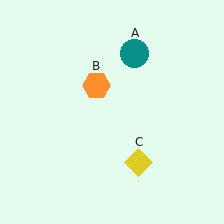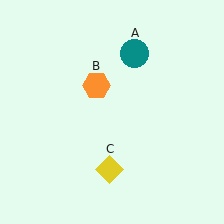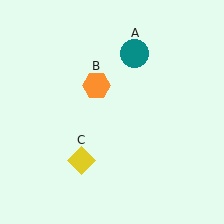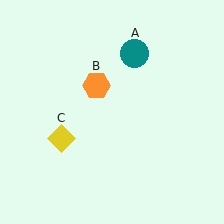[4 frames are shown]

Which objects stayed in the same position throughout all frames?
Teal circle (object A) and orange hexagon (object B) remained stationary.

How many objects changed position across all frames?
1 object changed position: yellow diamond (object C).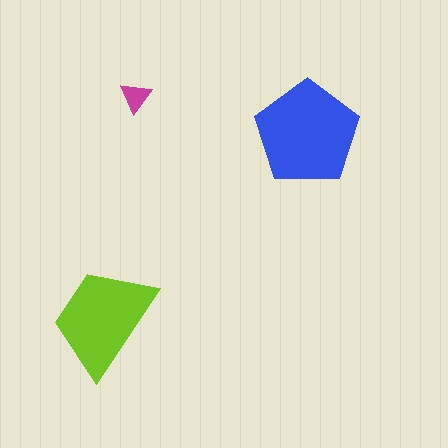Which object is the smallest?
The magenta triangle.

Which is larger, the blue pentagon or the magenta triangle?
The blue pentagon.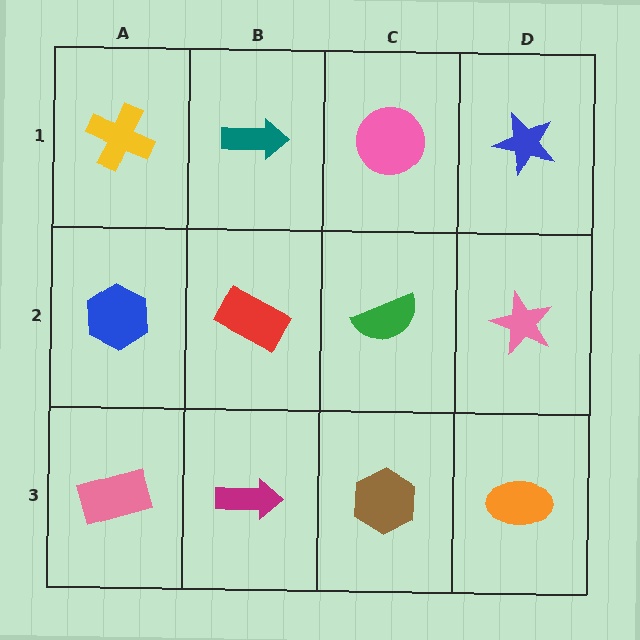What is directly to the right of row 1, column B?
A pink circle.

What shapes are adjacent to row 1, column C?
A green semicircle (row 2, column C), a teal arrow (row 1, column B), a blue star (row 1, column D).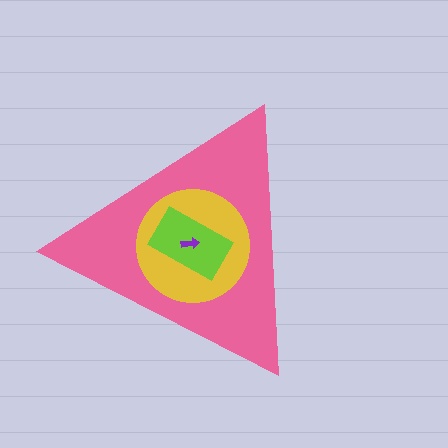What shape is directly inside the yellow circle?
The lime rectangle.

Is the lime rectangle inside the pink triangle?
Yes.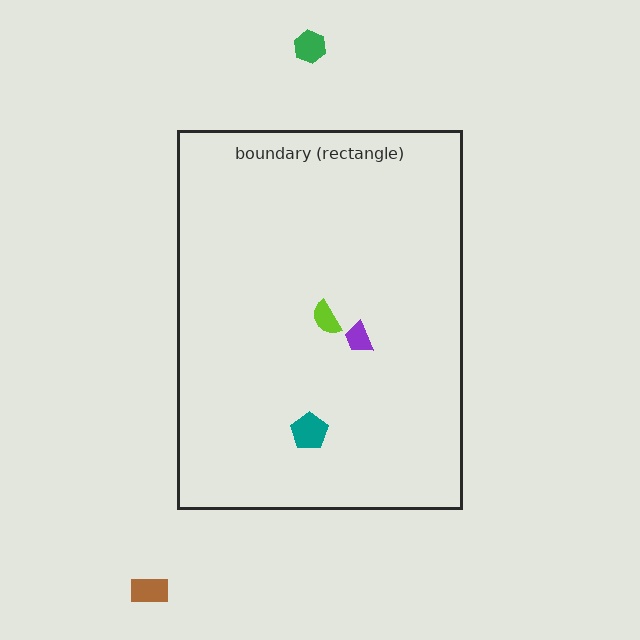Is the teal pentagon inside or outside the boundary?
Inside.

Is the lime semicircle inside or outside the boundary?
Inside.